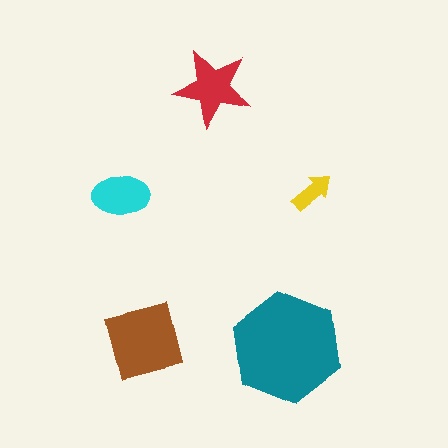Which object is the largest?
The teal hexagon.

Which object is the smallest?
The yellow arrow.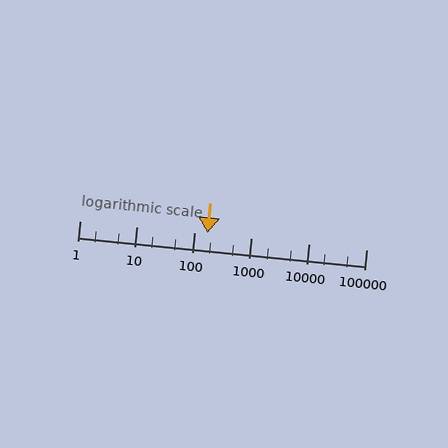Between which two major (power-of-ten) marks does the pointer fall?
The pointer is between 100 and 1000.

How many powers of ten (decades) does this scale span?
The scale spans 5 decades, from 1 to 100000.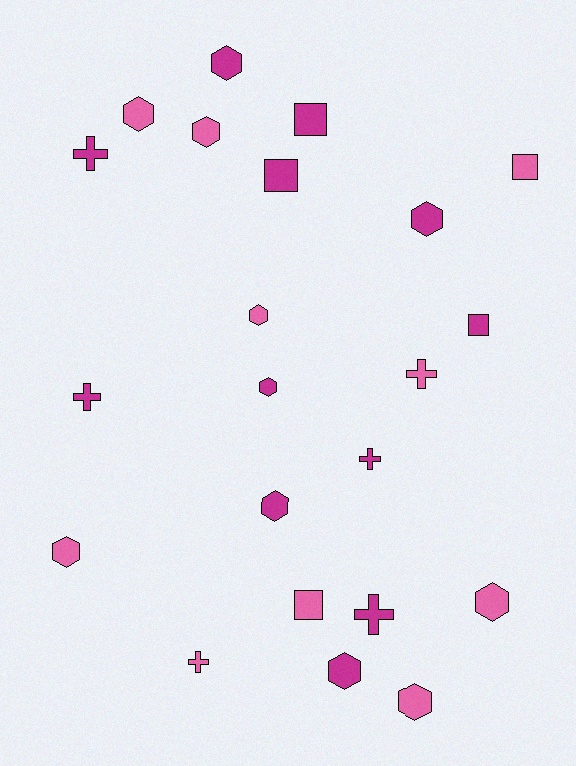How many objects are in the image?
There are 22 objects.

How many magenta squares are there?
There are 3 magenta squares.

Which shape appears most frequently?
Hexagon, with 11 objects.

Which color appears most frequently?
Magenta, with 12 objects.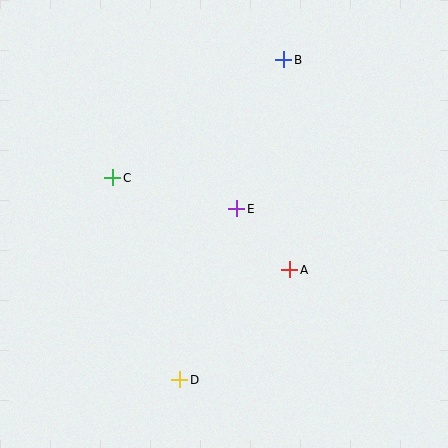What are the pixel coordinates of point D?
Point D is at (180, 380).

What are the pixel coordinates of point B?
Point B is at (284, 60).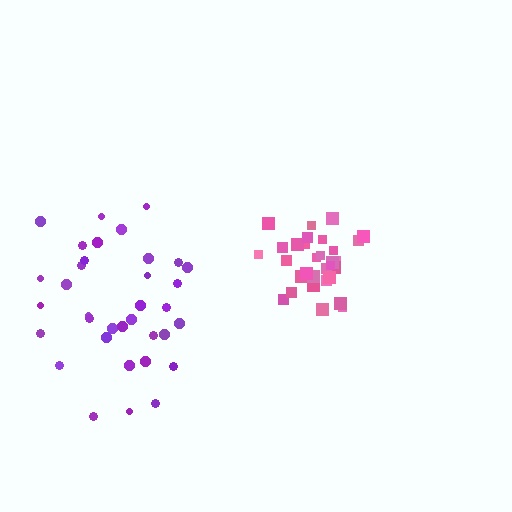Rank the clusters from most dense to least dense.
pink, purple.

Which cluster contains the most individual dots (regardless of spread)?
Purple (35).